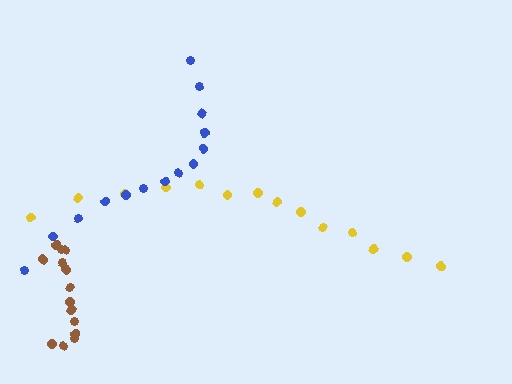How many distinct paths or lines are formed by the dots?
There are 3 distinct paths.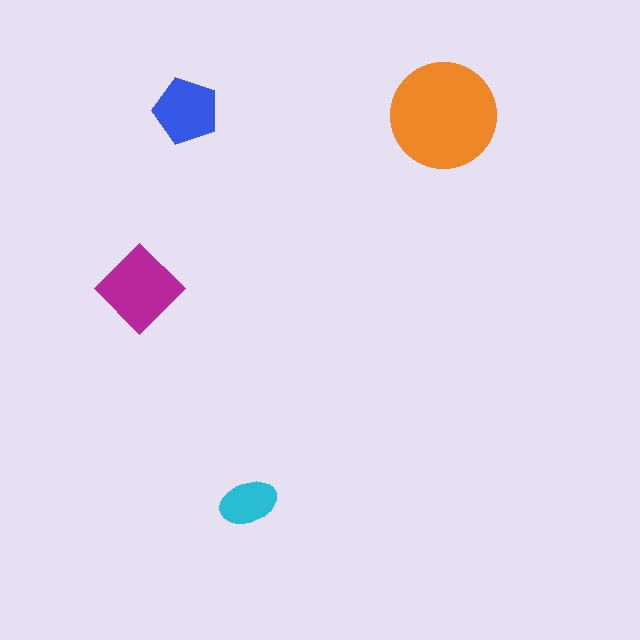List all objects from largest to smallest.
The orange circle, the magenta diamond, the blue pentagon, the cyan ellipse.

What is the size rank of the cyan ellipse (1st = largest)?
4th.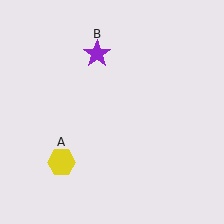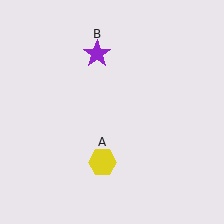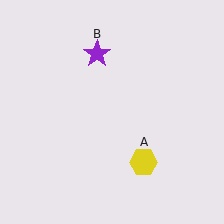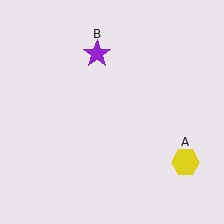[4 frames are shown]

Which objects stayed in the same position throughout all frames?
Purple star (object B) remained stationary.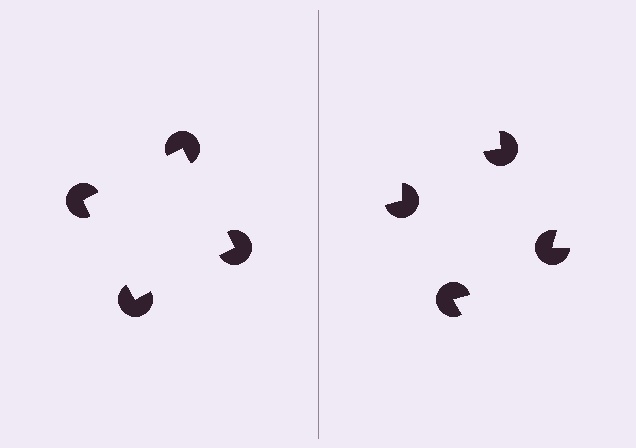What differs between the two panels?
The pac-man discs are positioned identically on both sides; only the wedge orientations differ. On the left they align to a square; on the right they are misaligned.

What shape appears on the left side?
An illusory square.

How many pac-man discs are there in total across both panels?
8 — 4 on each side.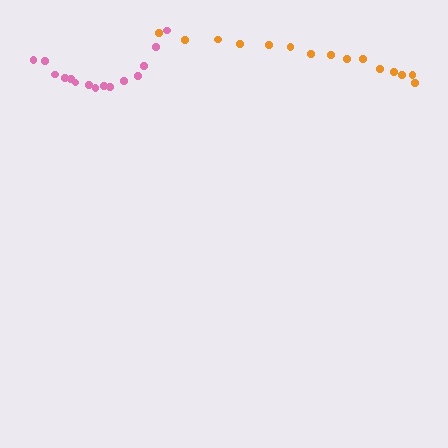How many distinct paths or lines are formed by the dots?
There are 2 distinct paths.